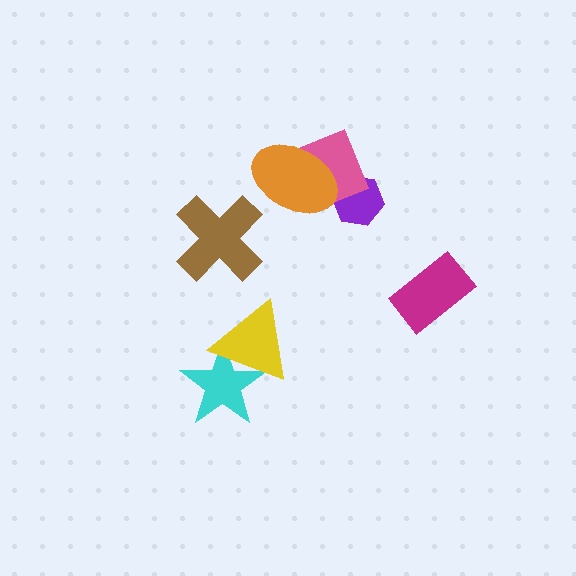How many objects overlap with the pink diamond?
2 objects overlap with the pink diamond.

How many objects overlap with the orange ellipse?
1 object overlaps with the orange ellipse.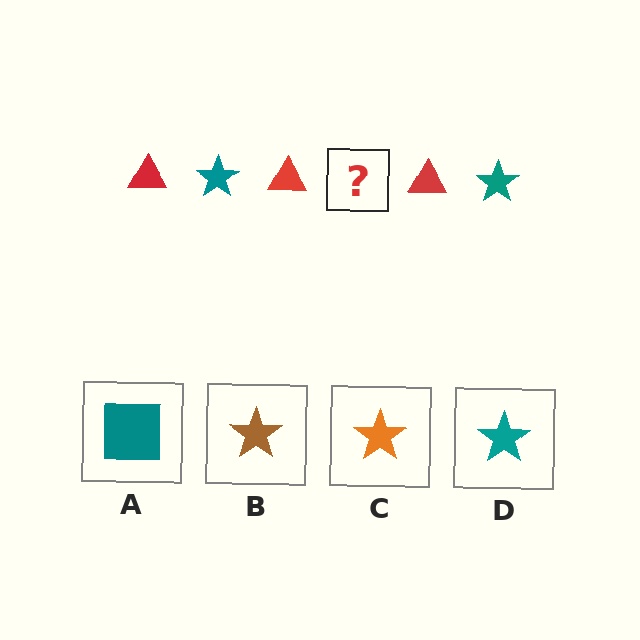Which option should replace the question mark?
Option D.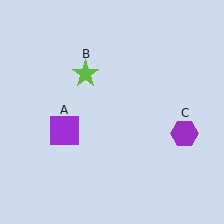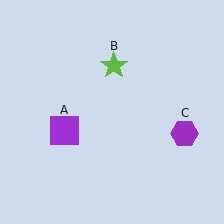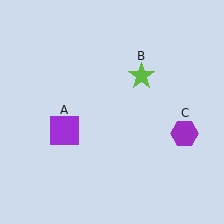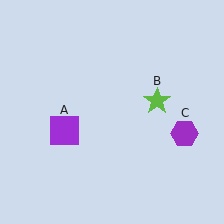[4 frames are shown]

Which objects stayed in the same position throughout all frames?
Purple square (object A) and purple hexagon (object C) remained stationary.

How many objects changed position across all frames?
1 object changed position: lime star (object B).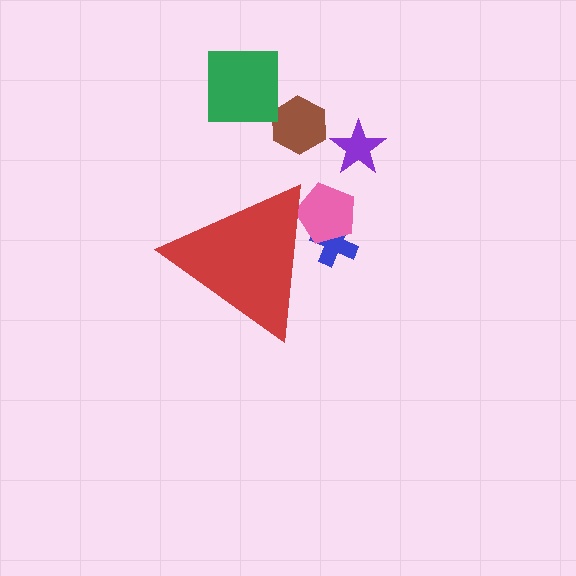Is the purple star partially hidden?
No, the purple star is fully visible.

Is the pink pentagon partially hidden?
Yes, the pink pentagon is partially hidden behind the red triangle.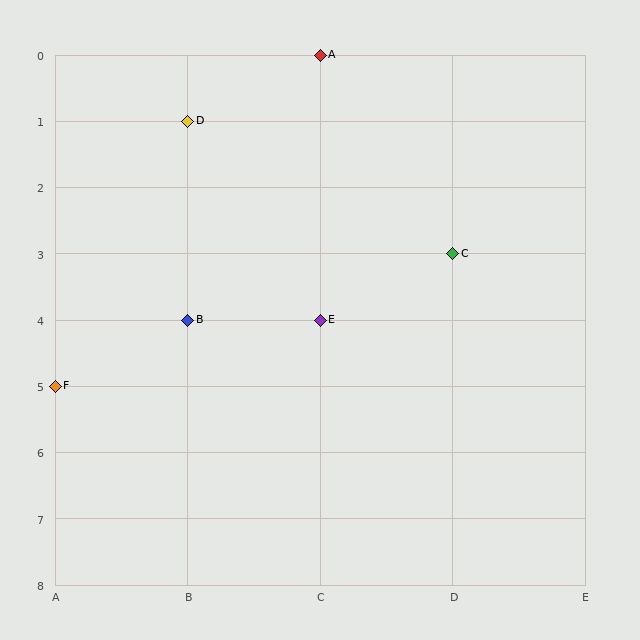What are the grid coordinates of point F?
Point F is at grid coordinates (A, 5).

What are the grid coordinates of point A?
Point A is at grid coordinates (C, 0).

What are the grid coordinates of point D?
Point D is at grid coordinates (B, 1).